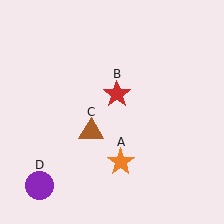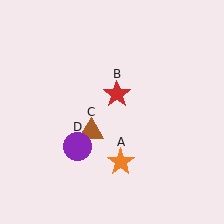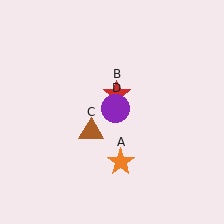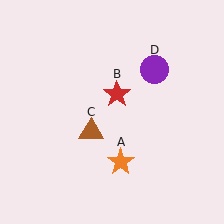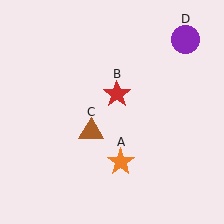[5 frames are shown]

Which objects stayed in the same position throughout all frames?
Orange star (object A) and red star (object B) and brown triangle (object C) remained stationary.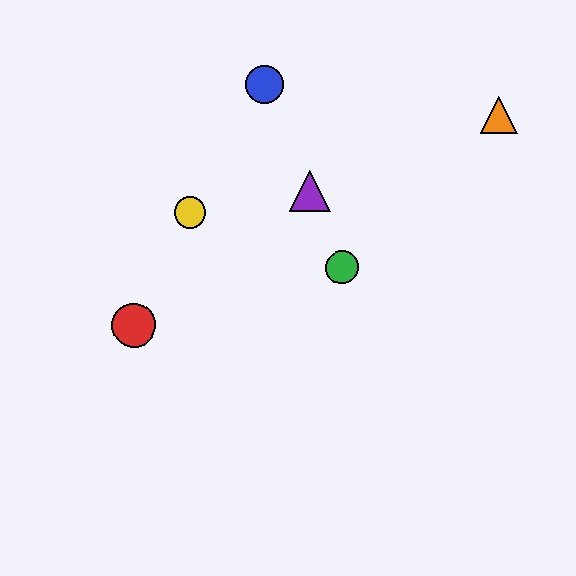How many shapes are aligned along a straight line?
3 shapes (the blue circle, the green circle, the purple triangle) are aligned along a straight line.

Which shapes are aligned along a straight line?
The blue circle, the green circle, the purple triangle are aligned along a straight line.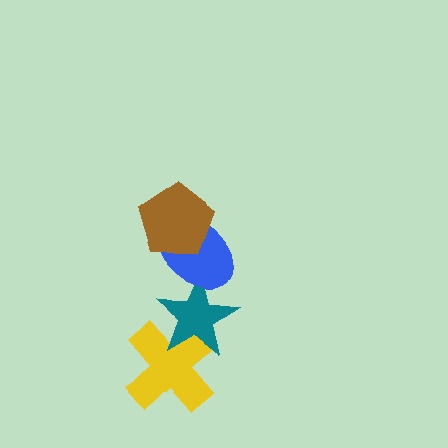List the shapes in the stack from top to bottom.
From top to bottom: the brown pentagon, the blue ellipse, the teal star, the yellow cross.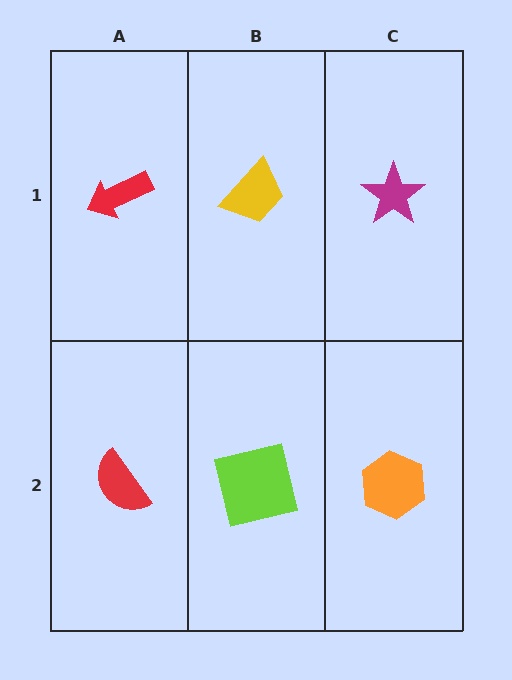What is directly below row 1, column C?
An orange hexagon.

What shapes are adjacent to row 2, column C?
A magenta star (row 1, column C), a lime square (row 2, column B).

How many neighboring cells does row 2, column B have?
3.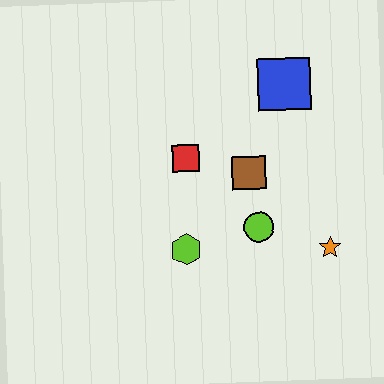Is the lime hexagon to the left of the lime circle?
Yes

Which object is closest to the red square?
The brown square is closest to the red square.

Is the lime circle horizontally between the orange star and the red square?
Yes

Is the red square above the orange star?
Yes